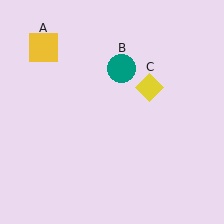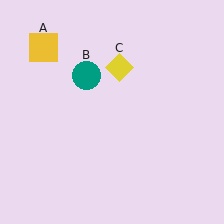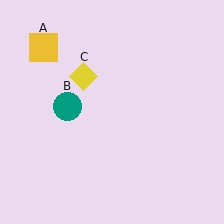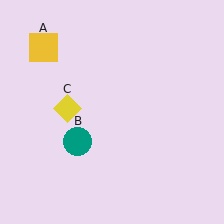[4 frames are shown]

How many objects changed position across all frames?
2 objects changed position: teal circle (object B), yellow diamond (object C).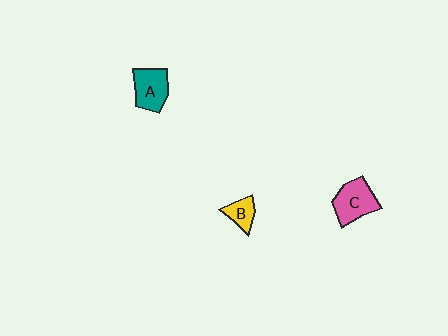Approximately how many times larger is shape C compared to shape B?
Approximately 1.9 times.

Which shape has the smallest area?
Shape B (yellow).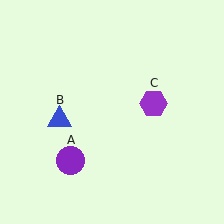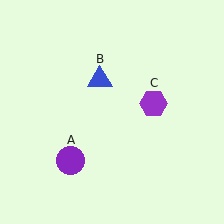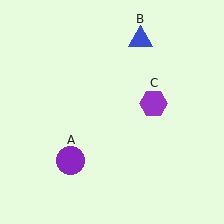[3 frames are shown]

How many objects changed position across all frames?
1 object changed position: blue triangle (object B).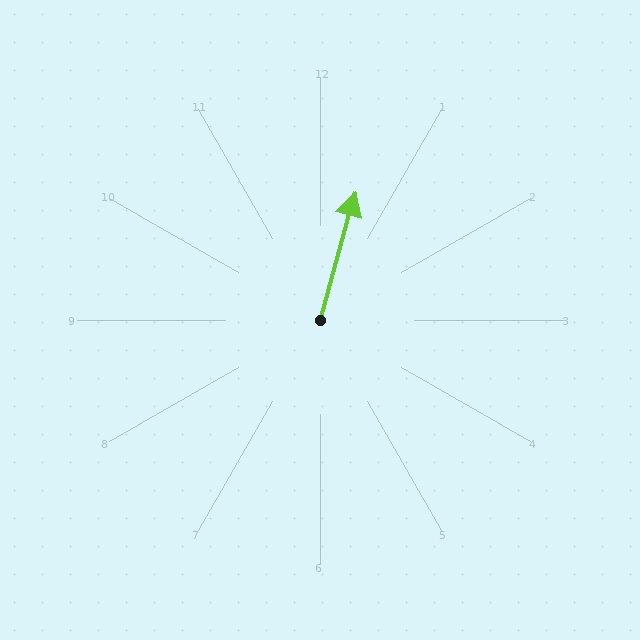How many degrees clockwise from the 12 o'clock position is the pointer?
Approximately 15 degrees.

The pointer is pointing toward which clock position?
Roughly 1 o'clock.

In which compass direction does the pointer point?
North.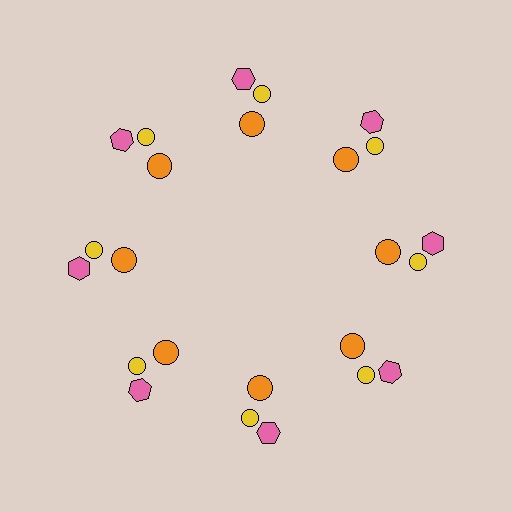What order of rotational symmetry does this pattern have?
This pattern has 8-fold rotational symmetry.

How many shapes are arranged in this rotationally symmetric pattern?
There are 24 shapes, arranged in 8 groups of 3.